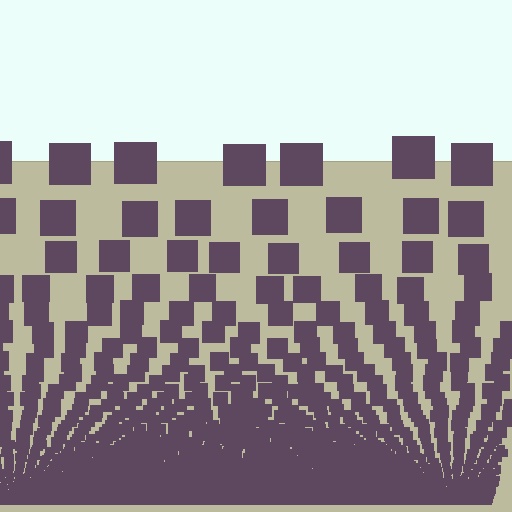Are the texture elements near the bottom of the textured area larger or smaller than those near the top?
Smaller. The gradient is inverted — elements near the bottom are smaller and denser.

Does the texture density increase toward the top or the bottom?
Density increases toward the bottom.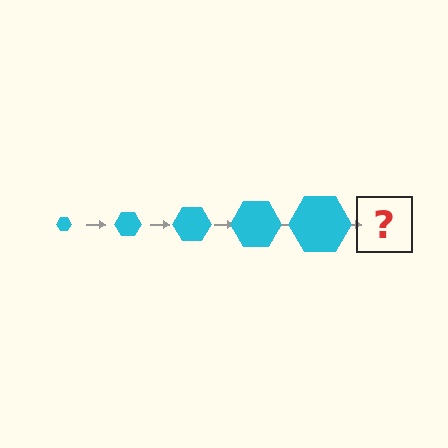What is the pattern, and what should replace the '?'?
The pattern is that the hexagon gets progressively larger each step. The '?' should be a cyan hexagon, larger than the previous one.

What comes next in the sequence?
The next element should be a cyan hexagon, larger than the previous one.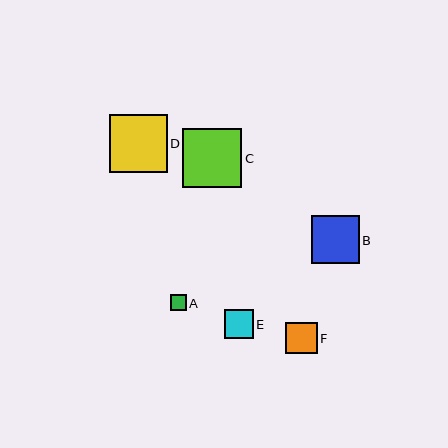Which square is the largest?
Square C is the largest with a size of approximately 59 pixels.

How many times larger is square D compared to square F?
Square D is approximately 1.9 times the size of square F.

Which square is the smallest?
Square A is the smallest with a size of approximately 16 pixels.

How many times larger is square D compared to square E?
Square D is approximately 2.0 times the size of square E.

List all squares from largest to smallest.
From largest to smallest: C, D, B, F, E, A.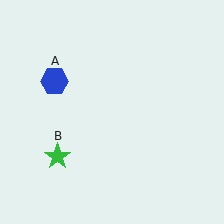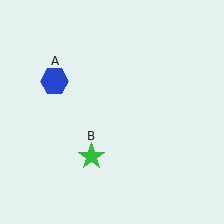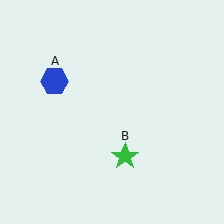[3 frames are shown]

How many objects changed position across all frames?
1 object changed position: green star (object B).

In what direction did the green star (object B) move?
The green star (object B) moved right.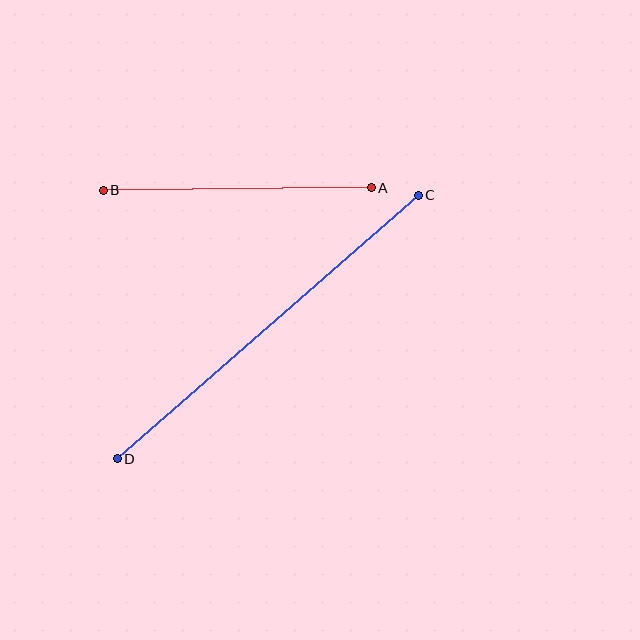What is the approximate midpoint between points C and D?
The midpoint is at approximately (268, 327) pixels.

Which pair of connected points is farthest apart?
Points C and D are farthest apart.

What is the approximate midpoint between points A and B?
The midpoint is at approximately (237, 189) pixels.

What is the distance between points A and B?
The distance is approximately 268 pixels.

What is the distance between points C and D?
The distance is approximately 400 pixels.